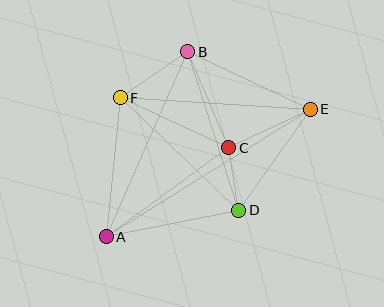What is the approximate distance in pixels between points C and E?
The distance between C and E is approximately 90 pixels.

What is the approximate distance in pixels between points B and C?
The distance between B and C is approximately 104 pixels.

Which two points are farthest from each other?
Points A and E are farthest from each other.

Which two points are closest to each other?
Points C and D are closest to each other.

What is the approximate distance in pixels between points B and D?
The distance between B and D is approximately 167 pixels.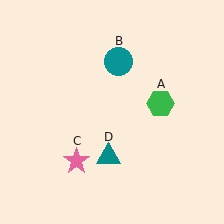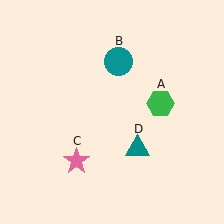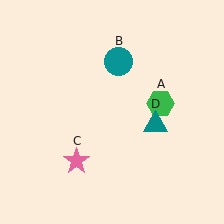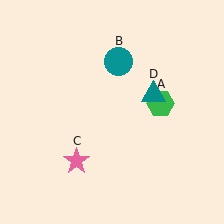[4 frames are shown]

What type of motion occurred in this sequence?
The teal triangle (object D) rotated counterclockwise around the center of the scene.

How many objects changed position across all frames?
1 object changed position: teal triangle (object D).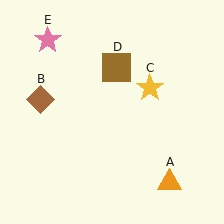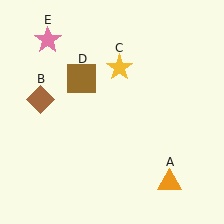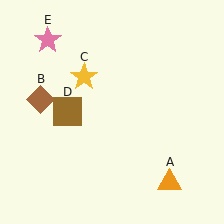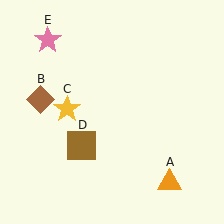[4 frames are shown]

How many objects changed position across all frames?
2 objects changed position: yellow star (object C), brown square (object D).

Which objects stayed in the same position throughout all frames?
Orange triangle (object A) and brown diamond (object B) and pink star (object E) remained stationary.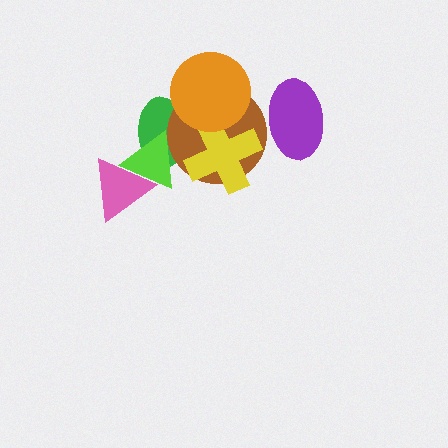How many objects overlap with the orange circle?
3 objects overlap with the orange circle.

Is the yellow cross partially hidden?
Yes, it is partially covered by another shape.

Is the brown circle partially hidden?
Yes, it is partially covered by another shape.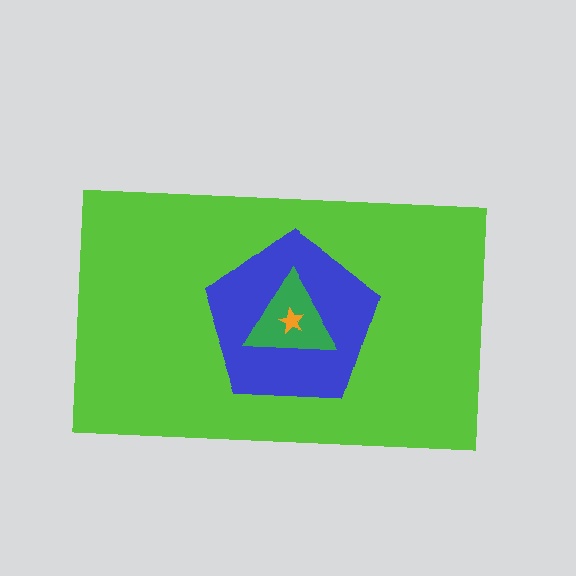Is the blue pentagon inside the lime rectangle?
Yes.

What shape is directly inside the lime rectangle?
The blue pentagon.